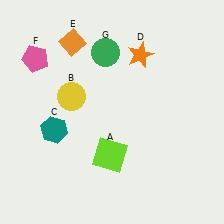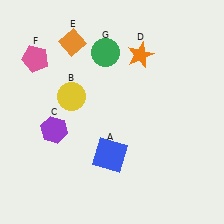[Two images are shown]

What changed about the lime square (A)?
In Image 1, A is lime. In Image 2, it changed to blue.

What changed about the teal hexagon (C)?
In Image 1, C is teal. In Image 2, it changed to purple.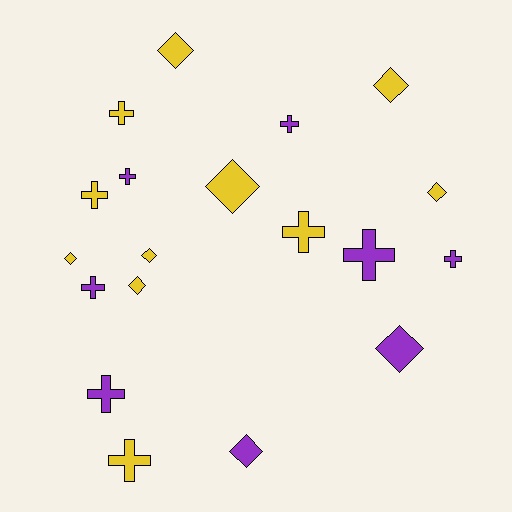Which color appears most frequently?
Yellow, with 11 objects.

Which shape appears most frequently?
Cross, with 10 objects.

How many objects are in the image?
There are 19 objects.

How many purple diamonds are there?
There are 2 purple diamonds.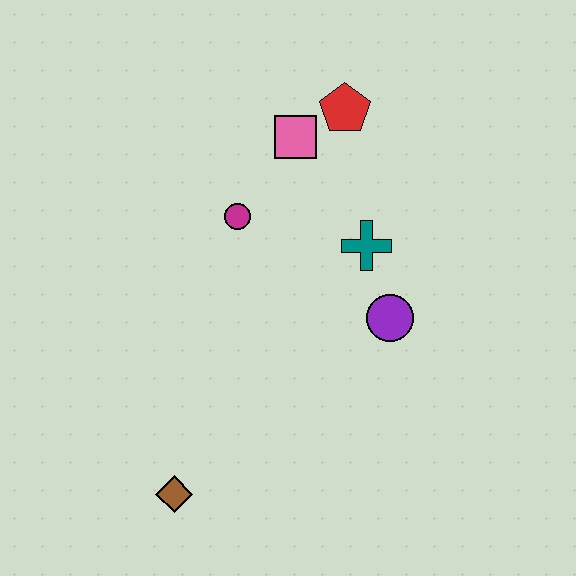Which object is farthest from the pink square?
The brown diamond is farthest from the pink square.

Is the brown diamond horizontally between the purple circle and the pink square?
No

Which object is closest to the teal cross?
The purple circle is closest to the teal cross.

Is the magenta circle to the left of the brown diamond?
No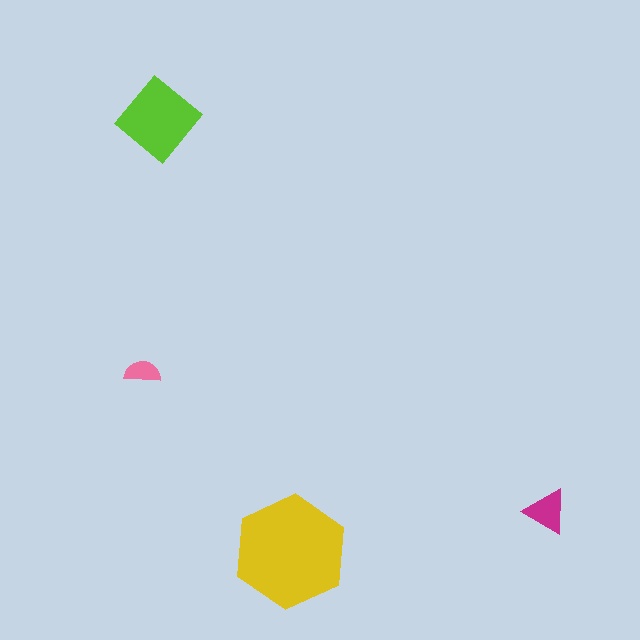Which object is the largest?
The yellow hexagon.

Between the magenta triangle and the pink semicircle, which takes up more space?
The magenta triangle.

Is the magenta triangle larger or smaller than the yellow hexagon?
Smaller.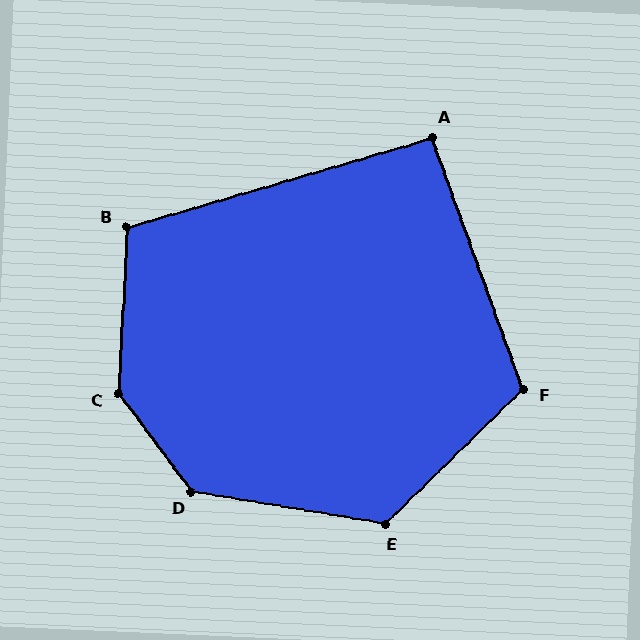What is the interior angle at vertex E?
Approximately 126 degrees (obtuse).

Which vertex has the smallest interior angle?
A, at approximately 93 degrees.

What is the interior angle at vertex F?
Approximately 115 degrees (obtuse).